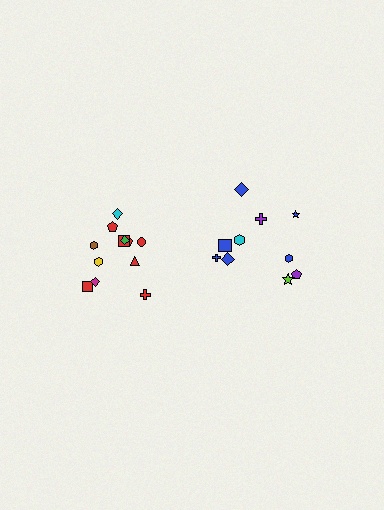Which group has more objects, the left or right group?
The left group.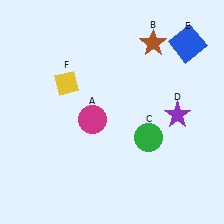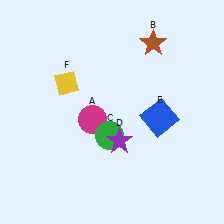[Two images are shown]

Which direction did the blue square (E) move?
The blue square (E) moved down.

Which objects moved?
The objects that moved are: the green circle (C), the purple star (D), the blue square (E).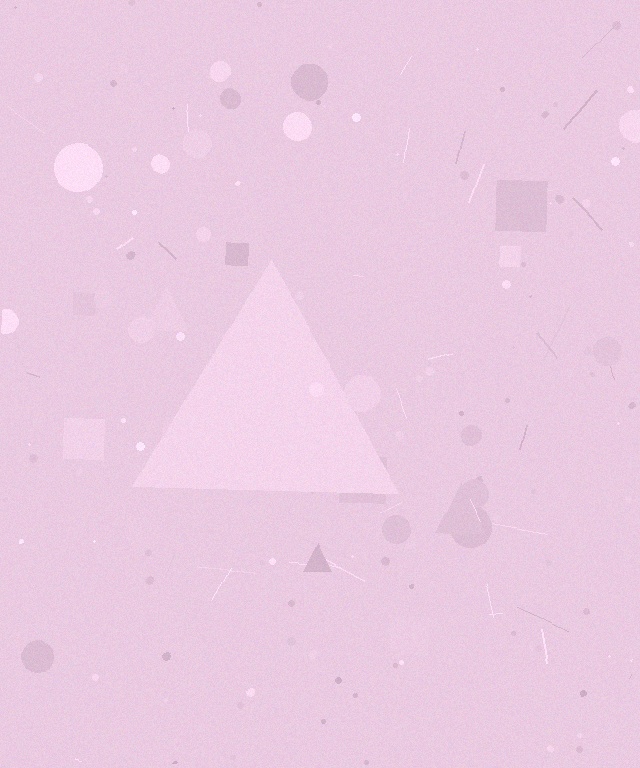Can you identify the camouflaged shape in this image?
The camouflaged shape is a triangle.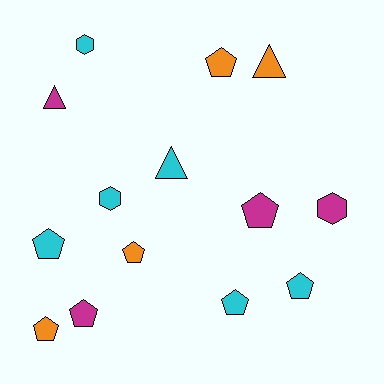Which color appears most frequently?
Cyan, with 6 objects.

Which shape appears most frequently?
Pentagon, with 8 objects.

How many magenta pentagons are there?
There are 2 magenta pentagons.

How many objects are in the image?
There are 14 objects.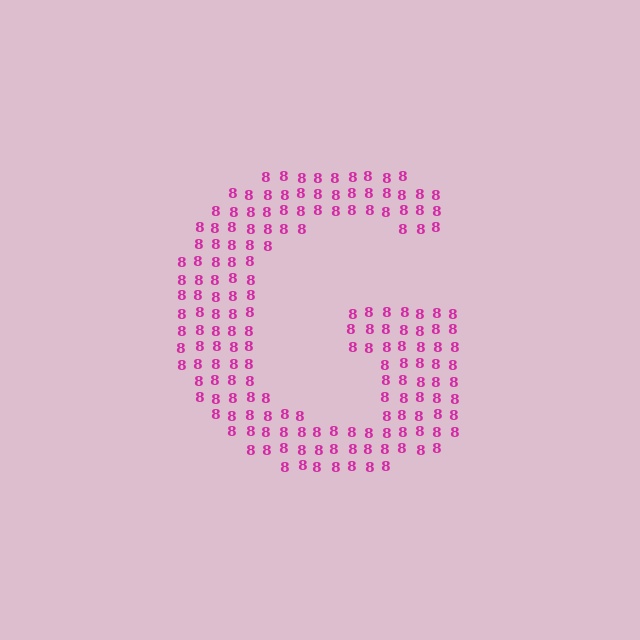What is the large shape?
The large shape is the letter G.